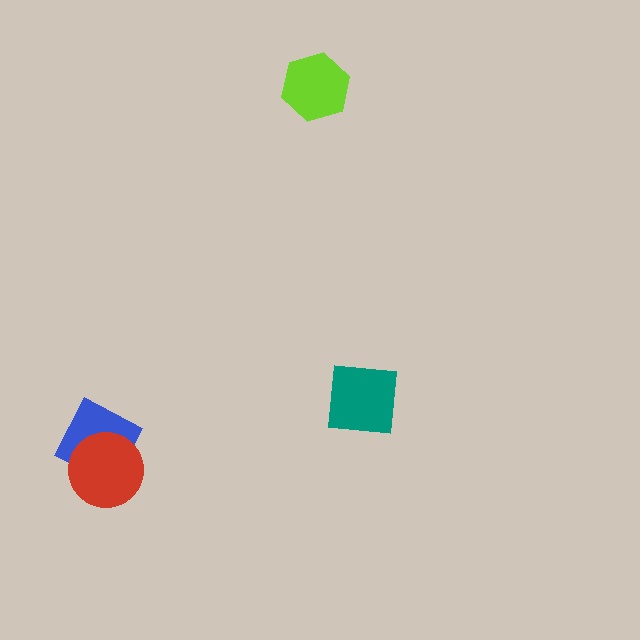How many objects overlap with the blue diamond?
1 object overlaps with the blue diamond.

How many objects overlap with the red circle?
1 object overlaps with the red circle.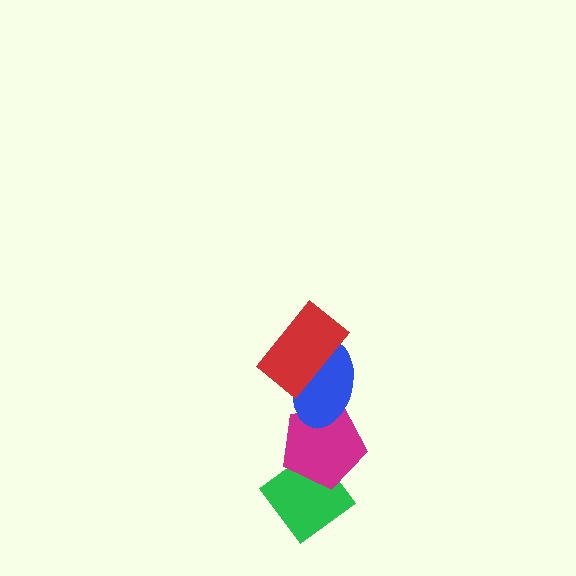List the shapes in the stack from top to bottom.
From top to bottom: the red rectangle, the blue ellipse, the magenta pentagon, the green diamond.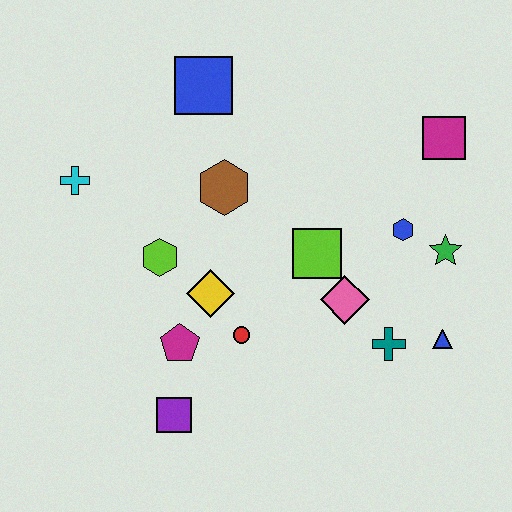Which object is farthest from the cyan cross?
The blue triangle is farthest from the cyan cross.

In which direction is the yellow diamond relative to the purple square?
The yellow diamond is above the purple square.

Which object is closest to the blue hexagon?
The green star is closest to the blue hexagon.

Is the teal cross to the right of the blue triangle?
No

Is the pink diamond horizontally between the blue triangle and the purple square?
Yes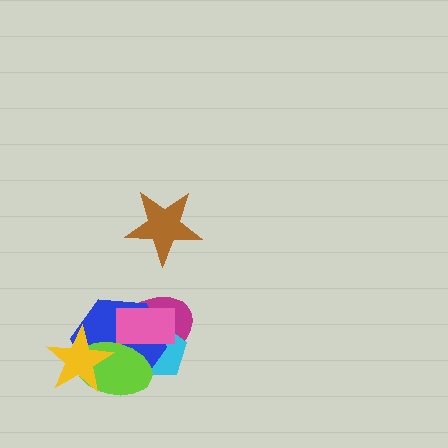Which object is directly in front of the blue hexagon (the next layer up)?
The pink rectangle is directly in front of the blue hexagon.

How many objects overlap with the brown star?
0 objects overlap with the brown star.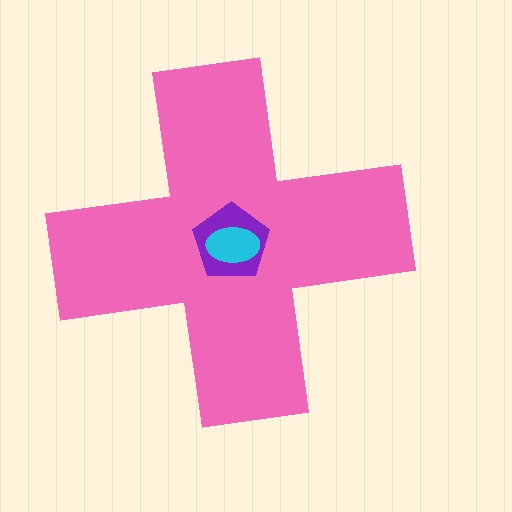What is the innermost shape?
The cyan ellipse.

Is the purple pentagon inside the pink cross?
Yes.